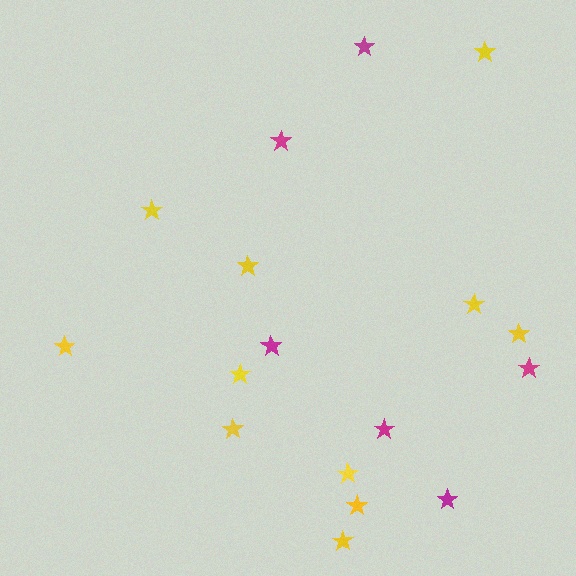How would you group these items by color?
There are 2 groups: one group of yellow stars (11) and one group of magenta stars (6).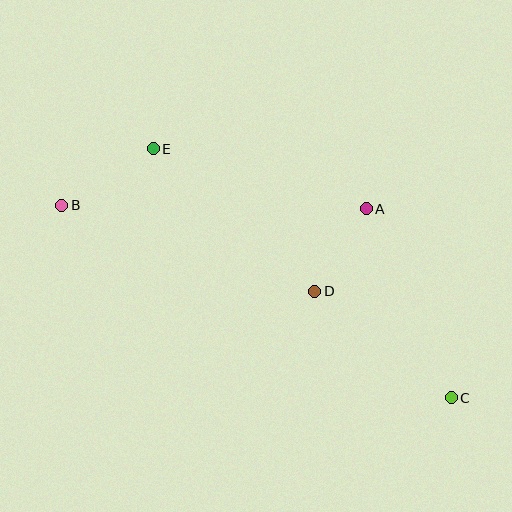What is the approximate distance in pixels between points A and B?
The distance between A and B is approximately 304 pixels.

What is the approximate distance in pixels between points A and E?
The distance between A and E is approximately 221 pixels.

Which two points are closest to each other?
Points A and D are closest to each other.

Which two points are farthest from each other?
Points B and C are farthest from each other.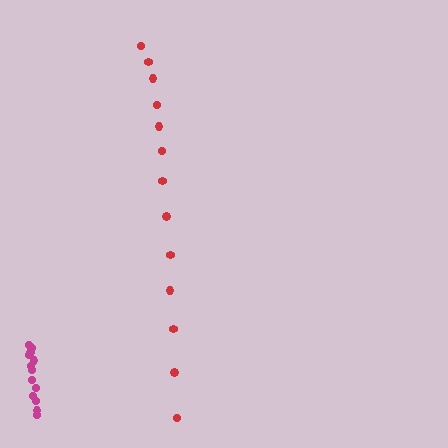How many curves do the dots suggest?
There are 2 distinct paths.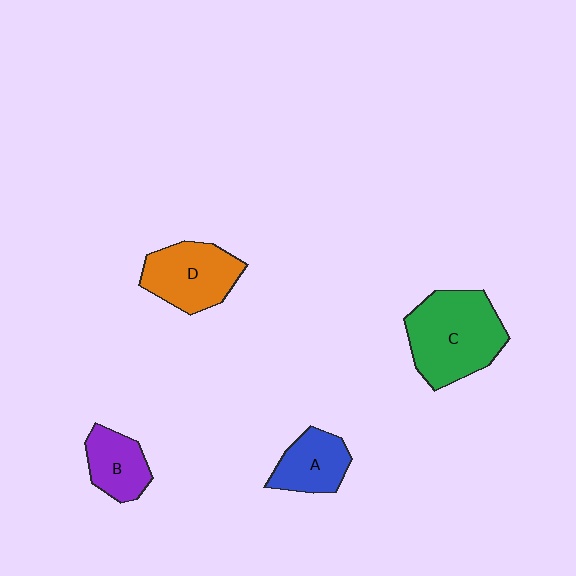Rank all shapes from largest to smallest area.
From largest to smallest: C (green), D (orange), A (blue), B (purple).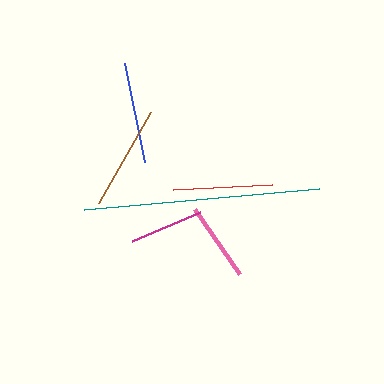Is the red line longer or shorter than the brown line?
The brown line is longer than the red line.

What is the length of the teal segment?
The teal segment is approximately 235 pixels long.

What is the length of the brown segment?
The brown segment is approximately 104 pixels long.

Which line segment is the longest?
The teal line is the longest at approximately 235 pixels.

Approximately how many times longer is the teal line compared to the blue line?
The teal line is approximately 2.3 times the length of the blue line.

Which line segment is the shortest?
The magenta line is the shortest at approximately 74 pixels.